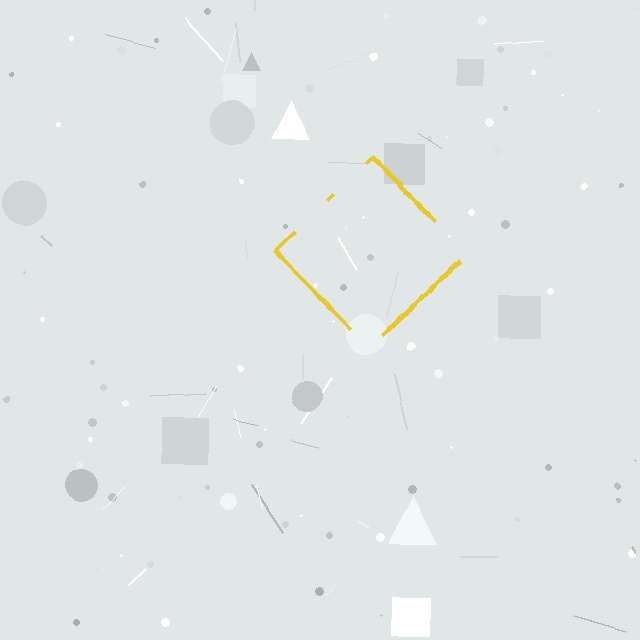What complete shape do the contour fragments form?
The contour fragments form a diamond.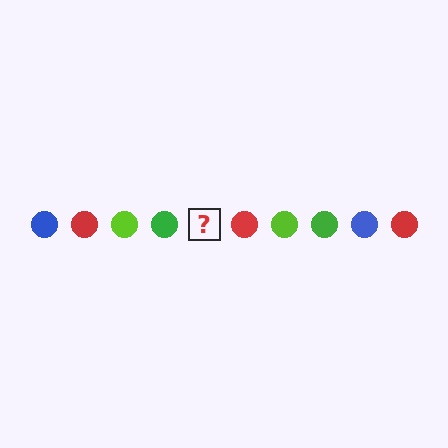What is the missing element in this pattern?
The missing element is a blue circle.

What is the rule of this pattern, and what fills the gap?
The rule is that the pattern cycles through blue, red, lime, green circles. The gap should be filled with a blue circle.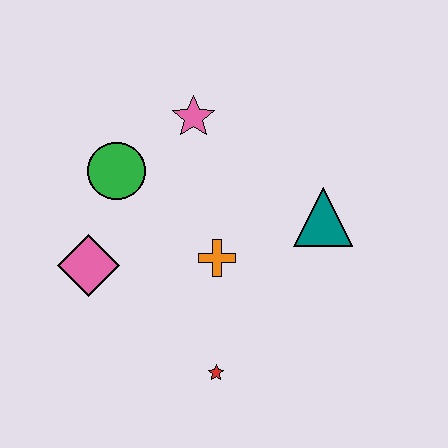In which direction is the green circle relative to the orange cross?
The green circle is to the left of the orange cross.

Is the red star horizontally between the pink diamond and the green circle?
No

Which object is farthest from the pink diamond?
The teal triangle is farthest from the pink diamond.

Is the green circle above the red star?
Yes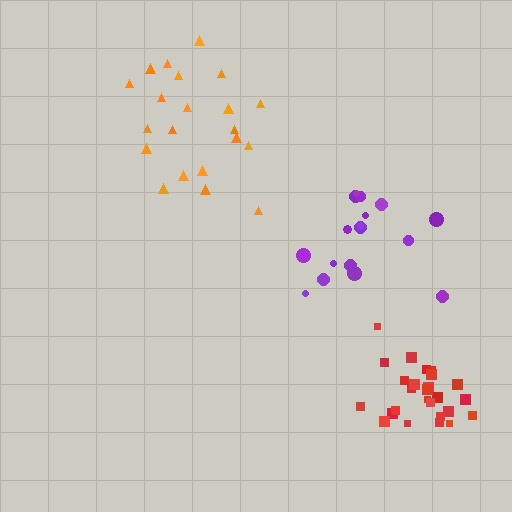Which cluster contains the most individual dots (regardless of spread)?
Red (27).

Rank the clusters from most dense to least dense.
red, purple, orange.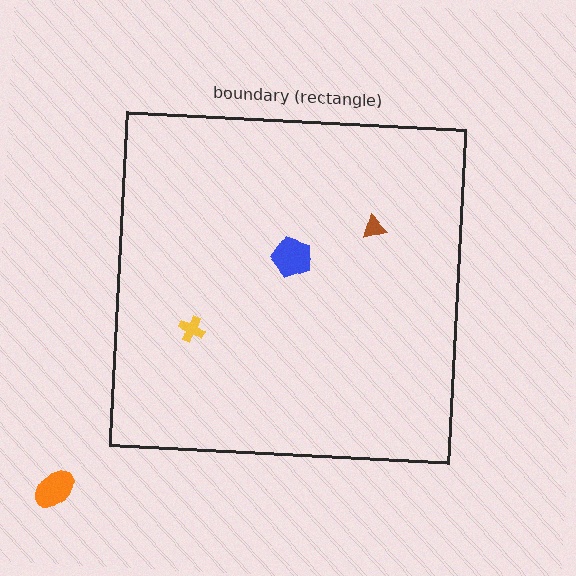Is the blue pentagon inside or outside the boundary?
Inside.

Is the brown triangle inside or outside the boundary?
Inside.